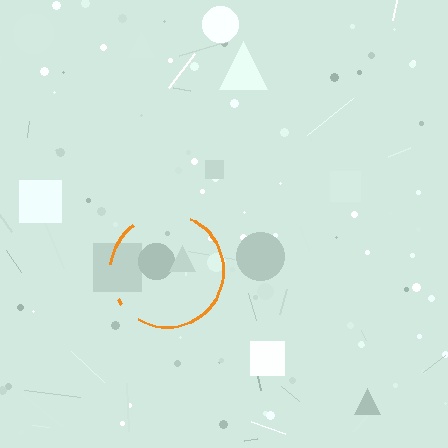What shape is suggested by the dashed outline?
The dashed outline suggests a circle.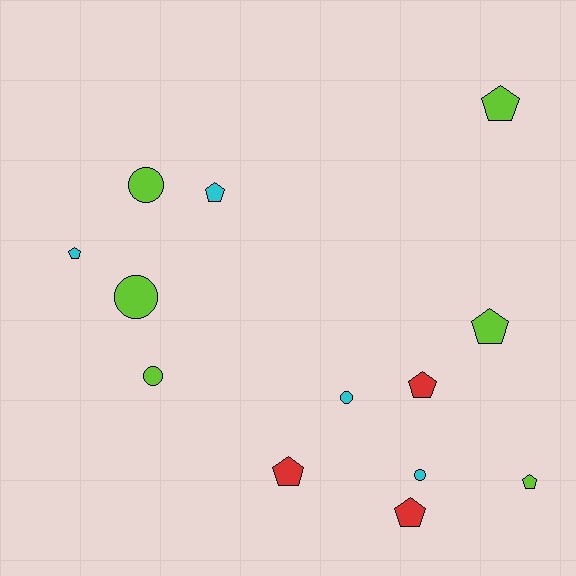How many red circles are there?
There are no red circles.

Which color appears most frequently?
Lime, with 6 objects.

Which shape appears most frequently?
Pentagon, with 8 objects.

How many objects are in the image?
There are 13 objects.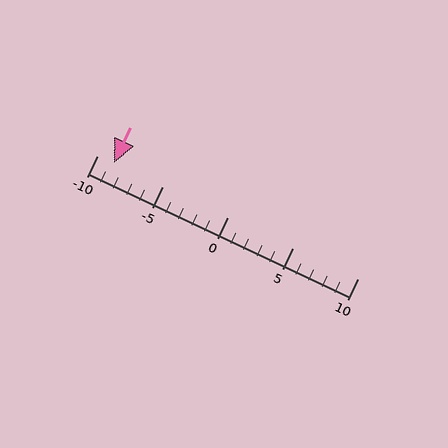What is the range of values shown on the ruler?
The ruler shows values from -10 to 10.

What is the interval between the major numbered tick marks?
The major tick marks are spaced 5 units apart.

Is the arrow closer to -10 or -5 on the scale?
The arrow is closer to -10.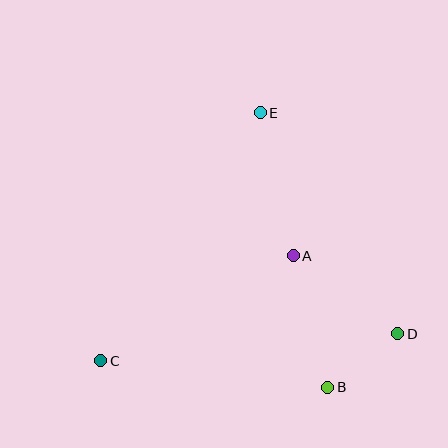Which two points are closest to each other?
Points B and D are closest to each other.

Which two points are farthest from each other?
Points C and D are farthest from each other.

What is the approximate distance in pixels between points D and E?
The distance between D and E is approximately 260 pixels.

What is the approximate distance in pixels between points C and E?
The distance between C and E is approximately 295 pixels.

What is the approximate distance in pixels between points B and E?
The distance between B and E is approximately 282 pixels.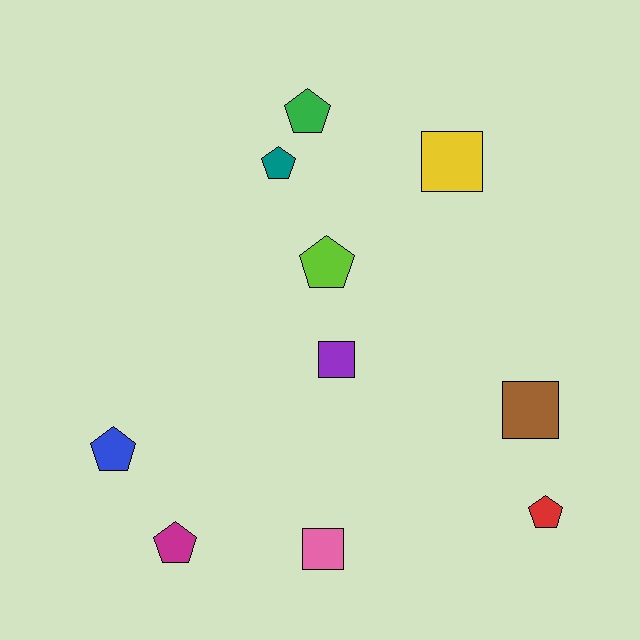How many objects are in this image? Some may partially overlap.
There are 10 objects.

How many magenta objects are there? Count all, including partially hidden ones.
There is 1 magenta object.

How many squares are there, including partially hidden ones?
There are 4 squares.